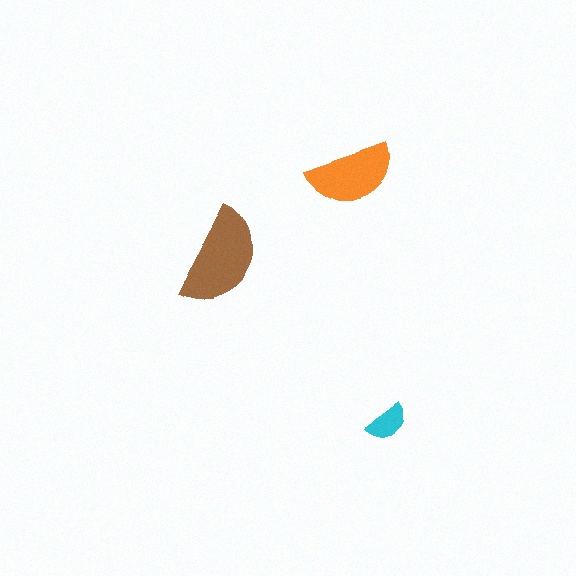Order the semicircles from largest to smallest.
the brown one, the orange one, the cyan one.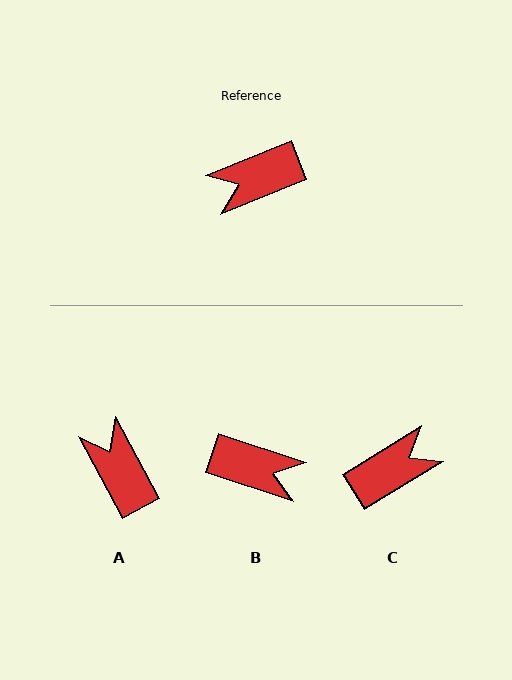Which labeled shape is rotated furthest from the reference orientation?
C, about 171 degrees away.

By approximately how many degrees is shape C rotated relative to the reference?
Approximately 171 degrees clockwise.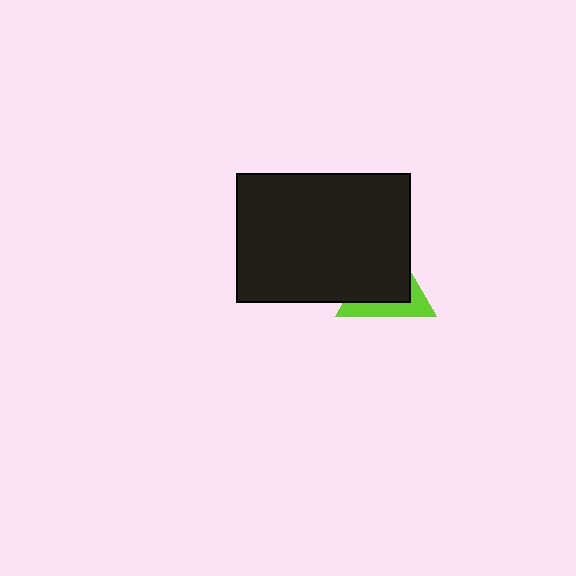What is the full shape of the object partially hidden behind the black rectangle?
The partially hidden object is a lime triangle.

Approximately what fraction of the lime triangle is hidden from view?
Roughly 65% of the lime triangle is hidden behind the black rectangle.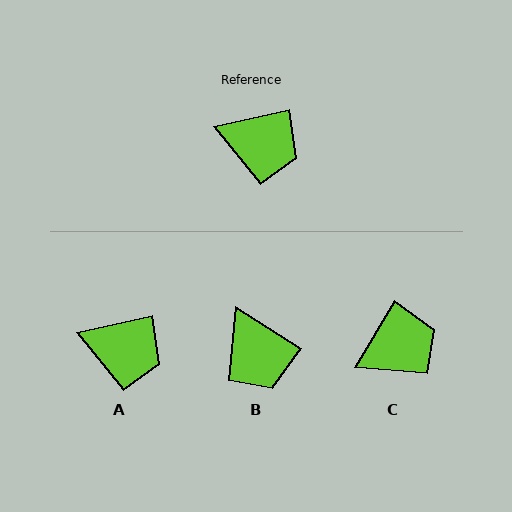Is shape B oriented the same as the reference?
No, it is off by about 45 degrees.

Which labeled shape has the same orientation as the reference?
A.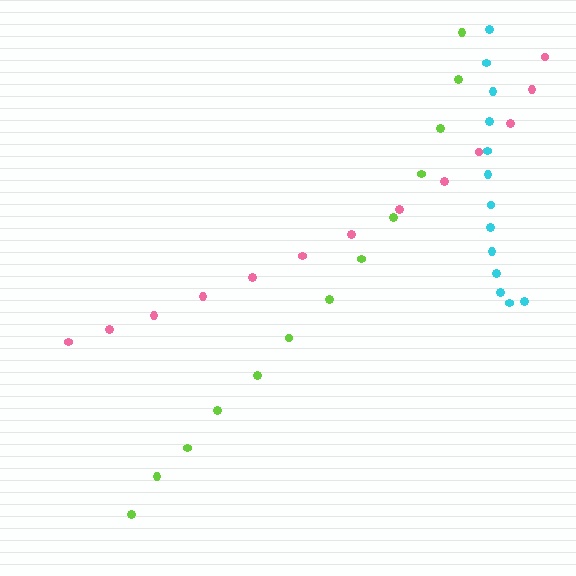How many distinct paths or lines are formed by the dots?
There are 3 distinct paths.